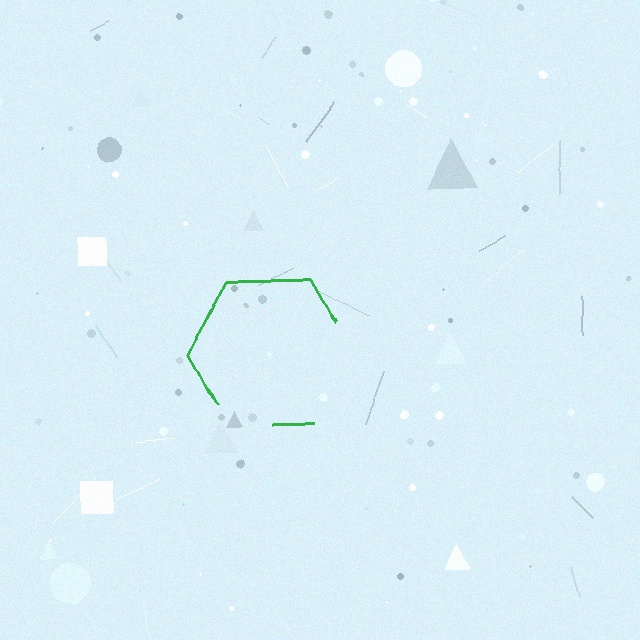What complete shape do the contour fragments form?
The contour fragments form a hexagon.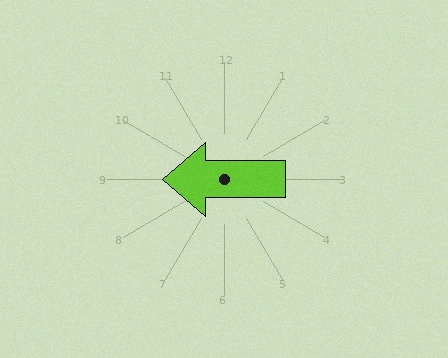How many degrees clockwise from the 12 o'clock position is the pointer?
Approximately 270 degrees.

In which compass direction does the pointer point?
West.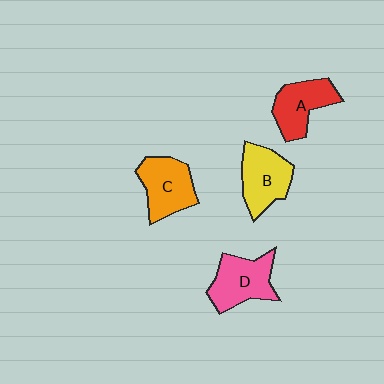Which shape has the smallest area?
Shape A (red).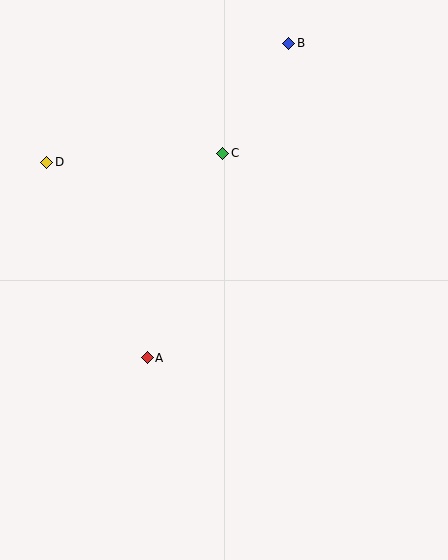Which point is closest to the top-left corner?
Point D is closest to the top-left corner.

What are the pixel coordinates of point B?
Point B is at (289, 43).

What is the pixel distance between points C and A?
The distance between C and A is 218 pixels.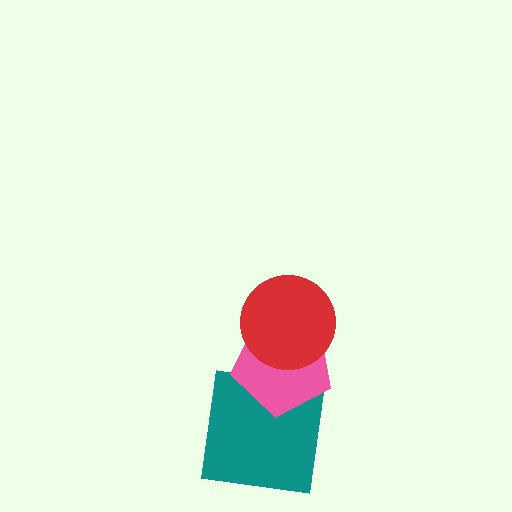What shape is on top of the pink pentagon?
The red circle is on top of the pink pentagon.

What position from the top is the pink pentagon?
The pink pentagon is 2nd from the top.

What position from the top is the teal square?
The teal square is 3rd from the top.